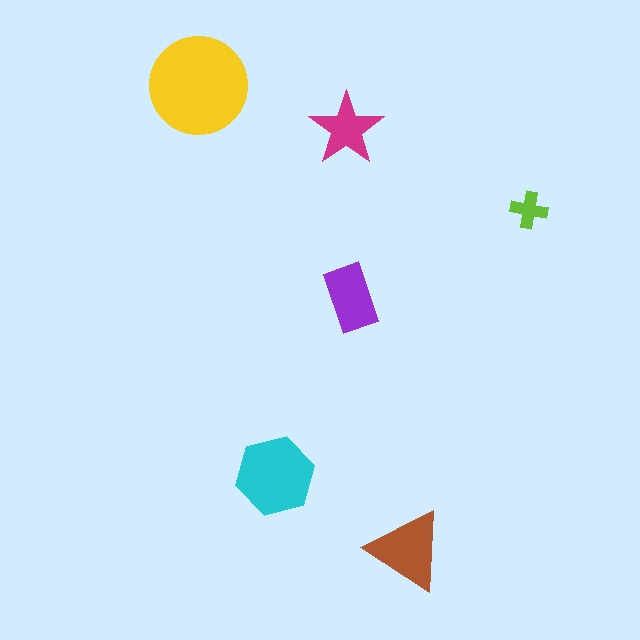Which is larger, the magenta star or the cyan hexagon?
The cyan hexagon.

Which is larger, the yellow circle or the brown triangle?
The yellow circle.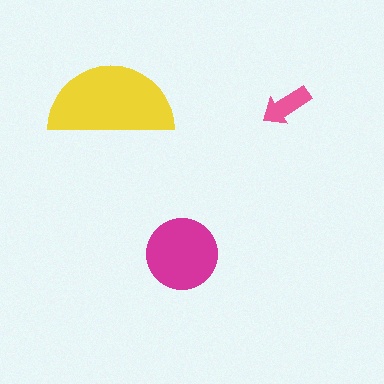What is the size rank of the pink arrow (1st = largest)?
3rd.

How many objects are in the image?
There are 3 objects in the image.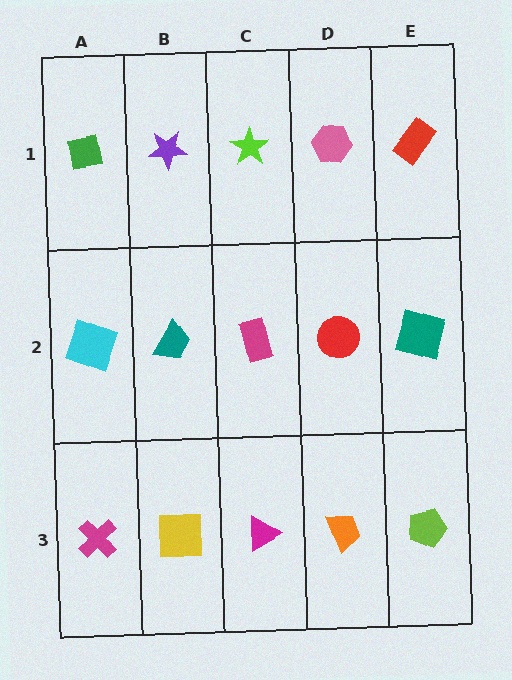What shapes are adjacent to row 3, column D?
A red circle (row 2, column D), a magenta triangle (row 3, column C), a lime pentagon (row 3, column E).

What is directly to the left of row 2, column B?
A cyan square.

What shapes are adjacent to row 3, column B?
A teal trapezoid (row 2, column B), a magenta cross (row 3, column A), a magenta triangle (row 3, column C).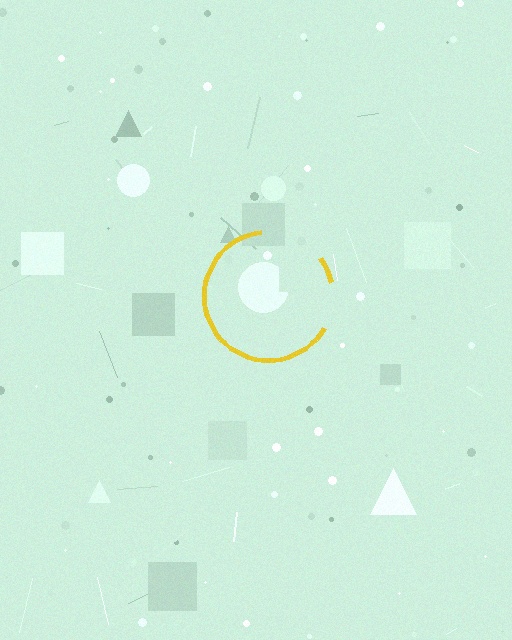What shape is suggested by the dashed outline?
The dashed outline suggests a circle.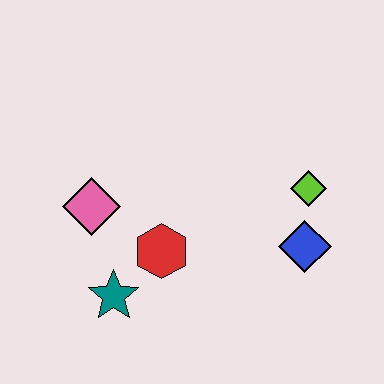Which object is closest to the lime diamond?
The blue diamond is closest to the lime diamond.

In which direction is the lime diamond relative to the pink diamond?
The lime diamond is to the right of the pink diamond.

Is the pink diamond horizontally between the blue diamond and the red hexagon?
No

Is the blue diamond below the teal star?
No